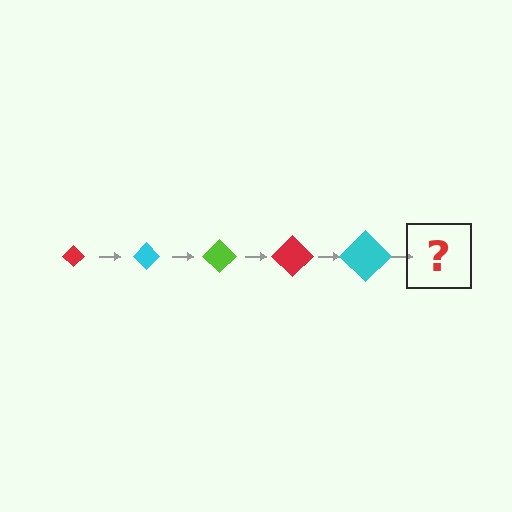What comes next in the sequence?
The next element should be a lime diamond, larger than the previous one.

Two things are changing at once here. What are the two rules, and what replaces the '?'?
The two rules are that the diamond grows larger each step and the color cycles through red, cyan, and lime. The '?' should be a lime diamond, larger than the previous one.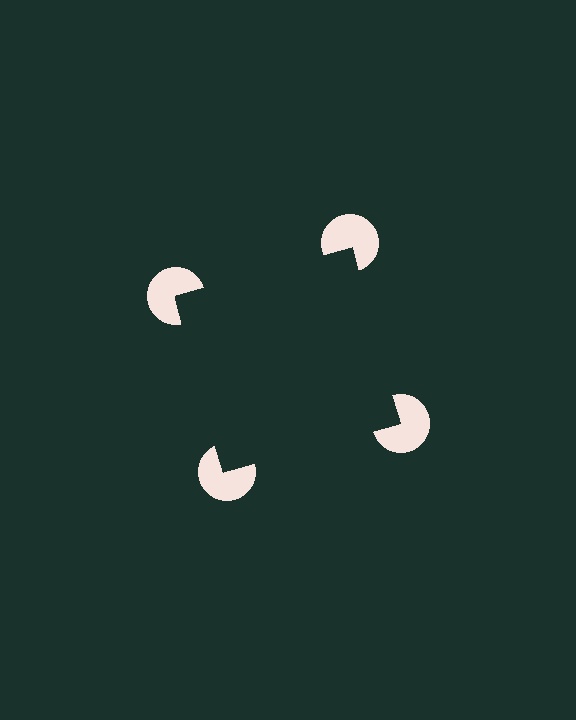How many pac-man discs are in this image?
There are 4 — one at each vertex of the illusory square.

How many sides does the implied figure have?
4 sides.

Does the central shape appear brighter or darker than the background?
It typically appears slightly darker than the background, even though no actual brightness change is drawn.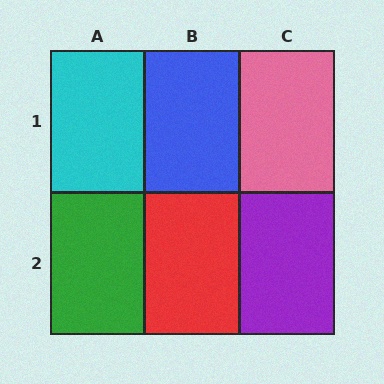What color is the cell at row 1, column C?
Pink.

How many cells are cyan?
1 cell is cyan.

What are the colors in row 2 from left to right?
Green, red, purple.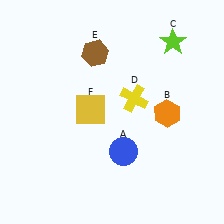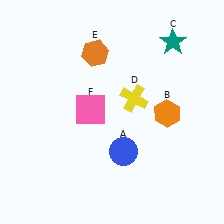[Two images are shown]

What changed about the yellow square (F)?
In Image 1, F is yellow. In Image 2, it changed to pink.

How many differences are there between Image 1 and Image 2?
There are 3 differences between the two images.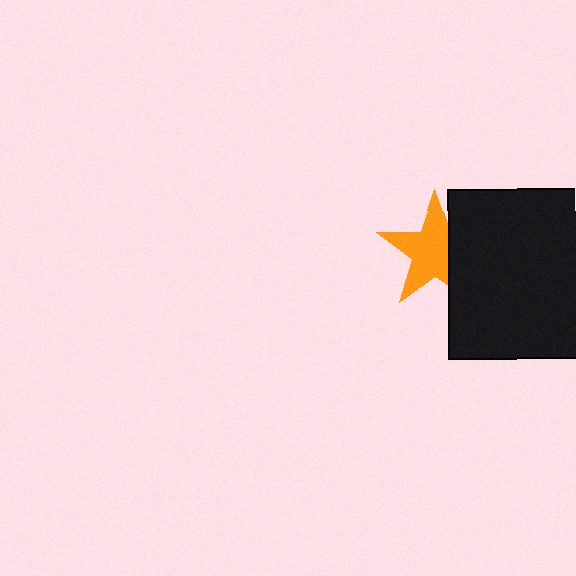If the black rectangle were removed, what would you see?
You would see the complete orange star.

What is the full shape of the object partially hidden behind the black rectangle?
The partially hidden object is an orange star.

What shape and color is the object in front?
The object in front is a black rectangle.